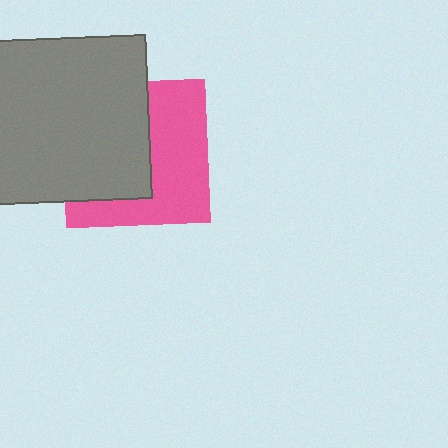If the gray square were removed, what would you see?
You would see the complete pink square.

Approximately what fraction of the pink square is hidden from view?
Roughly 49% of the pink square is hidden behind the gray square.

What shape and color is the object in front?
The object in front is a gray square.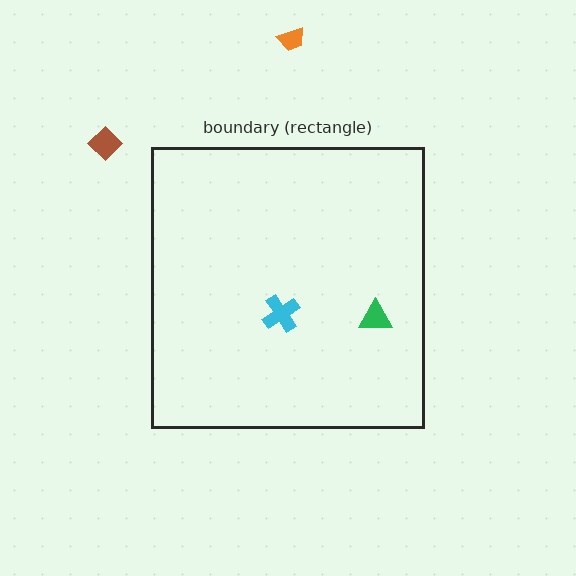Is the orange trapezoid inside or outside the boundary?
Outside.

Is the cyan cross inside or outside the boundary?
Inside.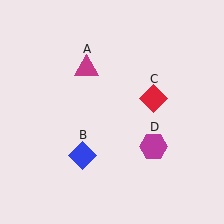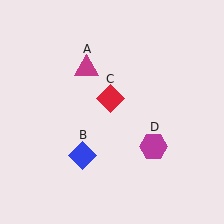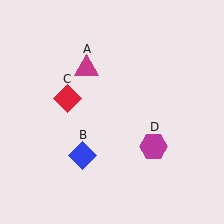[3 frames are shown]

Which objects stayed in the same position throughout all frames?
Magenta triangle (object A) and blue diamond (object B) and magenta hexagon (object D) remained stationary.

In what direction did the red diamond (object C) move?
The red diamond (object C) moved left.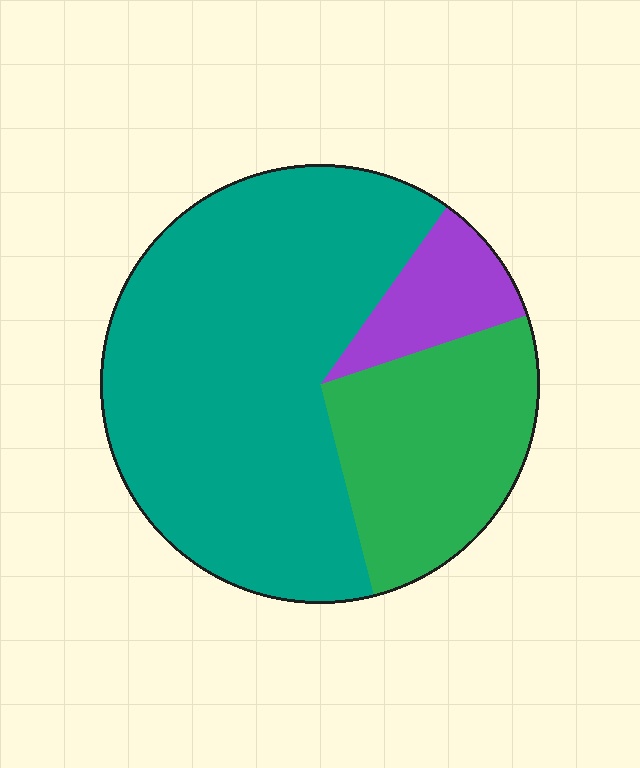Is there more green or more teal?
Teal.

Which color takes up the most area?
Teal, at roughly 65%.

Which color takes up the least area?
Purple, at roughly 10%.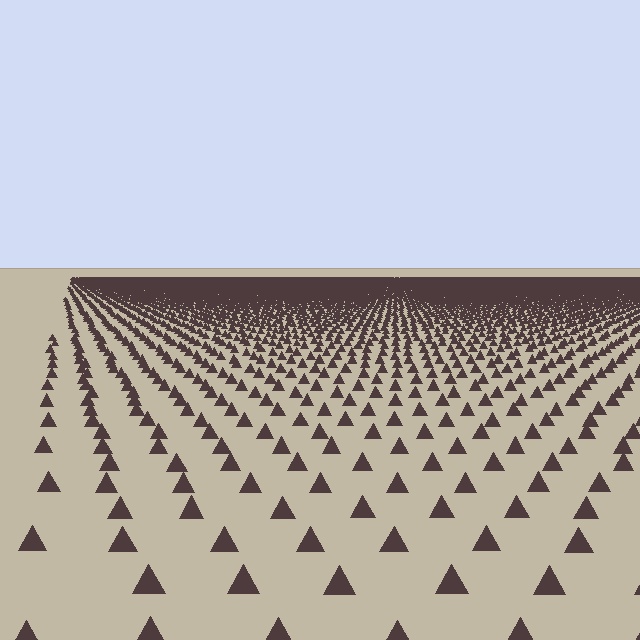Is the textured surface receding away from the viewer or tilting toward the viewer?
The surface is receding away from the viewer. Texture elements get smaller and denser toward the top.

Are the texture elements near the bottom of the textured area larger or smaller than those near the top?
Larger. Near the bottom, elements are closer to the viewer and appear at a bigger on-screen size.